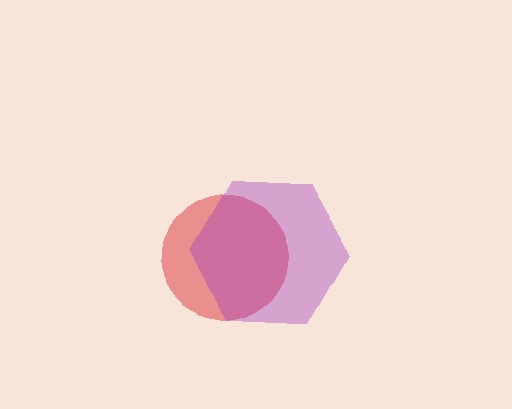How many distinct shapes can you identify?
There are 2 distinct shapes: a red circle, a purple hexagon.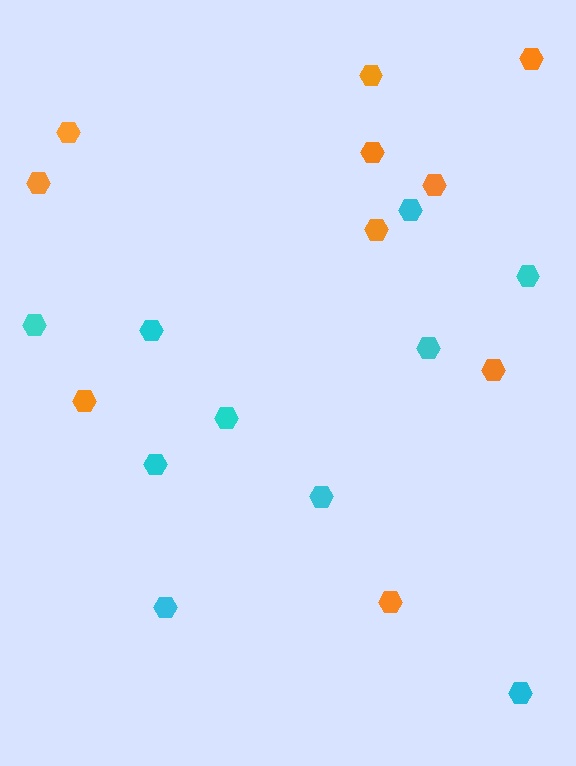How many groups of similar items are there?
There are 2 groups: one group of cyan hexagons (10) and one group of orange hexagons (10).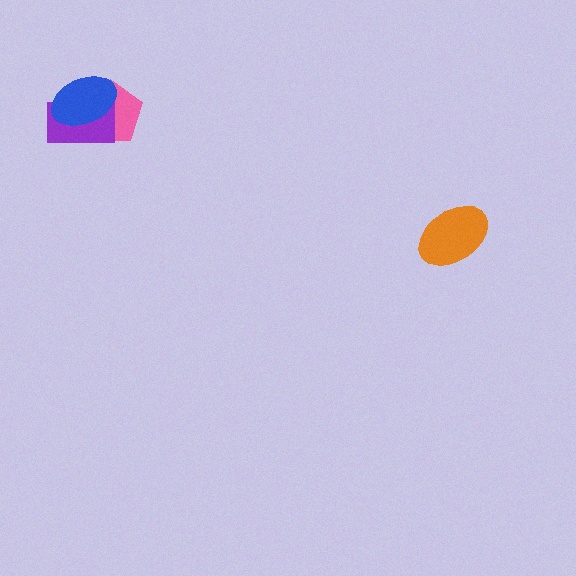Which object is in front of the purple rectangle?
The blue ellipse is in front of the purple rectangle.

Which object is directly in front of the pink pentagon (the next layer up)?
The purple rectangle is directly in front of the pink pentagon.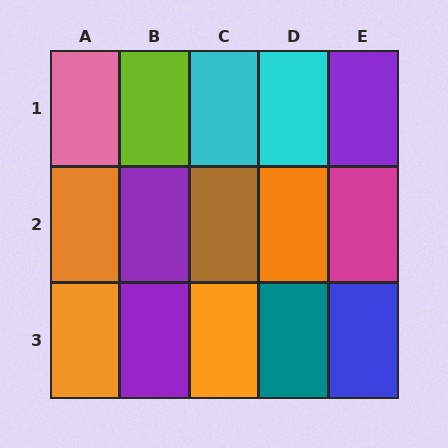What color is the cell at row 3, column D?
Teal.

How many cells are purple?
3 cells are purple.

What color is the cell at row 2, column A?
Orange.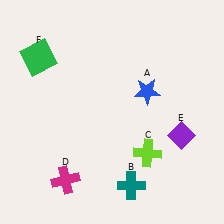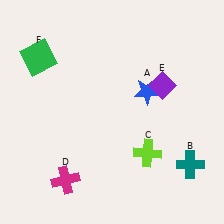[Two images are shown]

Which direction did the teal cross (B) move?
The teal cross (B) moved right.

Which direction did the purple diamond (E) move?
The purple diamond (E) moved up.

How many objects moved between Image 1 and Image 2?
2 objects moved between the two images.